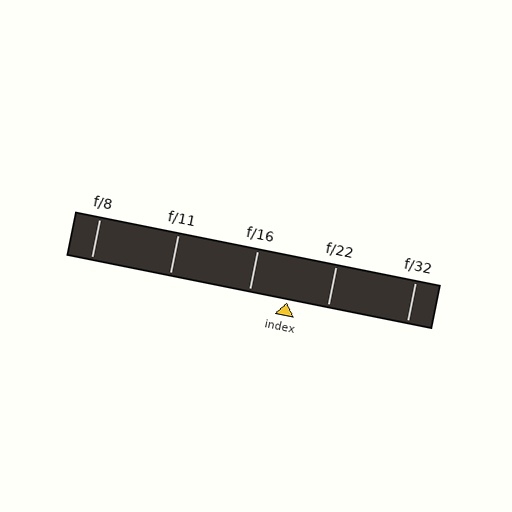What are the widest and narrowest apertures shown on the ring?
The widest aperture shown is f/8 and the narrowest is f/32.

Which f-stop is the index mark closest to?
The index mark is closest to f/16.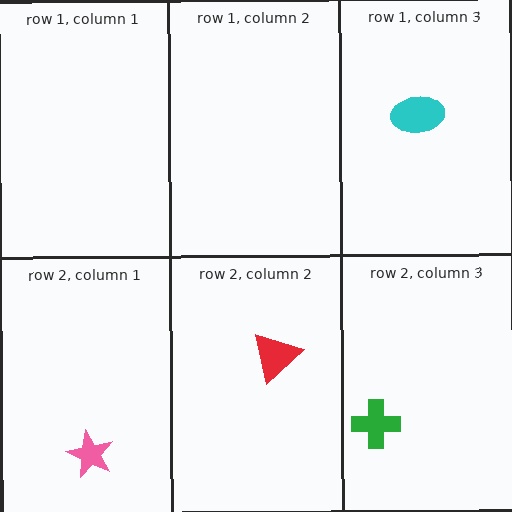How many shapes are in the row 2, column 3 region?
1.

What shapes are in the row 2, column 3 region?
The green cross.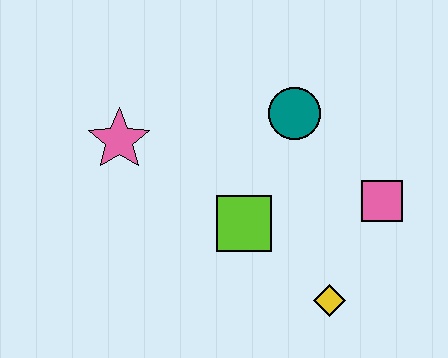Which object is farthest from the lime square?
The pink star is farthest from the lime square.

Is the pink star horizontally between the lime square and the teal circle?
No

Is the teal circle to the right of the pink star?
Yes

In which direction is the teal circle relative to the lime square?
The teal circle is above the lime square.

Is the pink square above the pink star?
No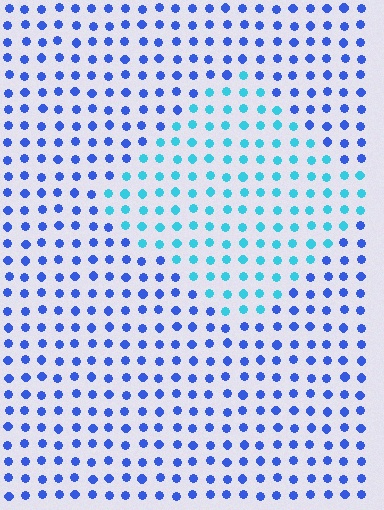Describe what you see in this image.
The image is filled with small blue elements in a uniform arrangement. A diamond-shaped region is visible where the elements are tinted to a slightly different hue, forming a subtle color boundary.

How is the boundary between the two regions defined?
The boundary is defined purely by a slight shift in hue (about 40 degrees). Spacing, size, and orientation are identical on both sides.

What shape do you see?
I see a diamond.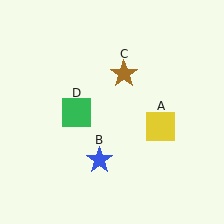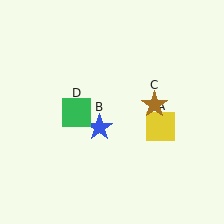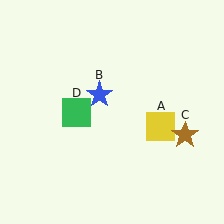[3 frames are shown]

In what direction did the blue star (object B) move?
The blue star (object B) moved up.